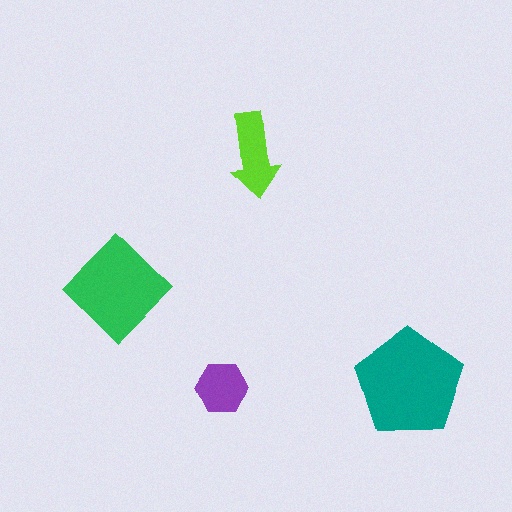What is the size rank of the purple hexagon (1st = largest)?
4th.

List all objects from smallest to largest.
The purple hexagon, the lime arrow, the green diamond, the teal pentagon.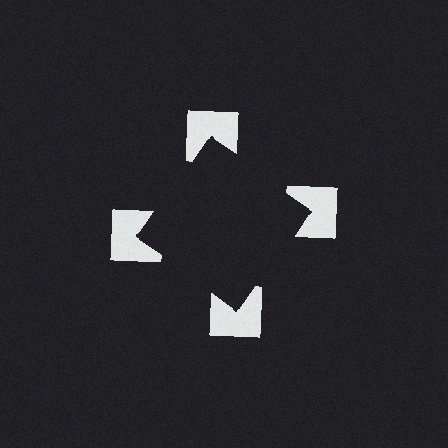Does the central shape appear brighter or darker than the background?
It typically appears slightly darker than the background, even though no actual brightness change is drawn.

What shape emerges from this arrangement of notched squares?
An illusory square — its edges are inferred from the aligned wedge cuts in the notched squares, not physically drawn.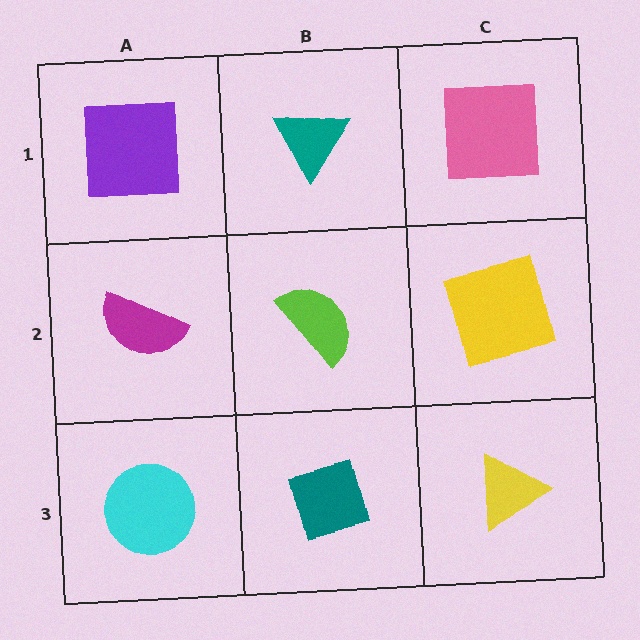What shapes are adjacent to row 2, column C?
A pink square (row 1, column C), a yellow triangle (row 3, column C), a lime semicircle (row 2, column B).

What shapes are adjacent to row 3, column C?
A yellow square (row 2, column C), a teal diamond (row 3, column B).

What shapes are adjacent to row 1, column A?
A magenta semicircle (row 2, column A), a teal triangle (row 1, column B).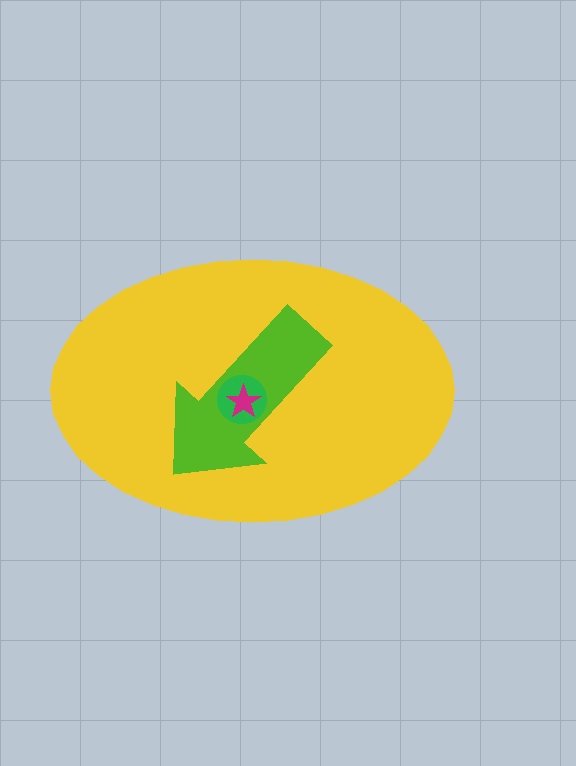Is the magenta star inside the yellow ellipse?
Yes.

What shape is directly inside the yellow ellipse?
The lime arrow.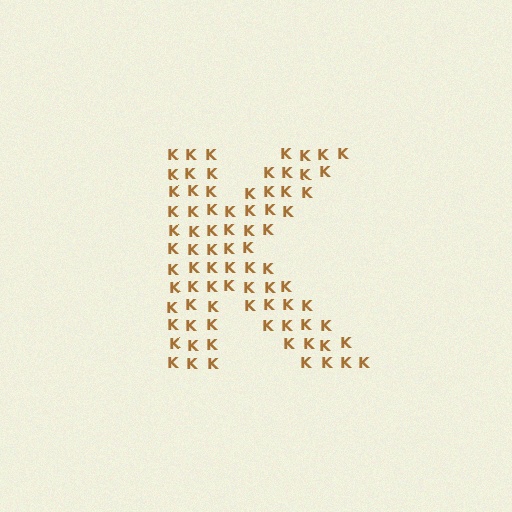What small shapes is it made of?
It is made of small letter K's.